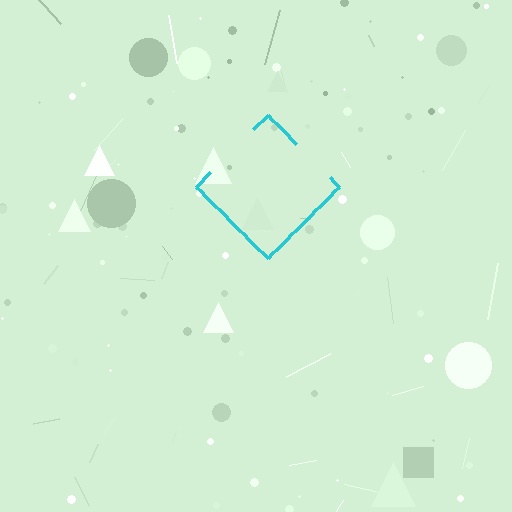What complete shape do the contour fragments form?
The contour fragments form a diamond.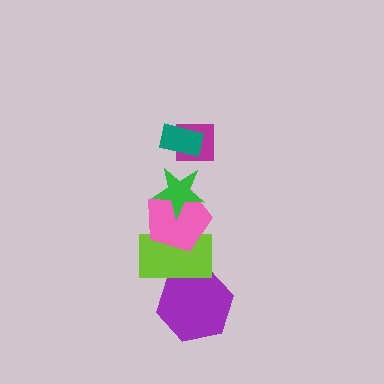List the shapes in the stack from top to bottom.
From top to bottom: the teal rectangle, the magenta square, the green star, the pink pentagon, the lime rectangle, the purple hexagon.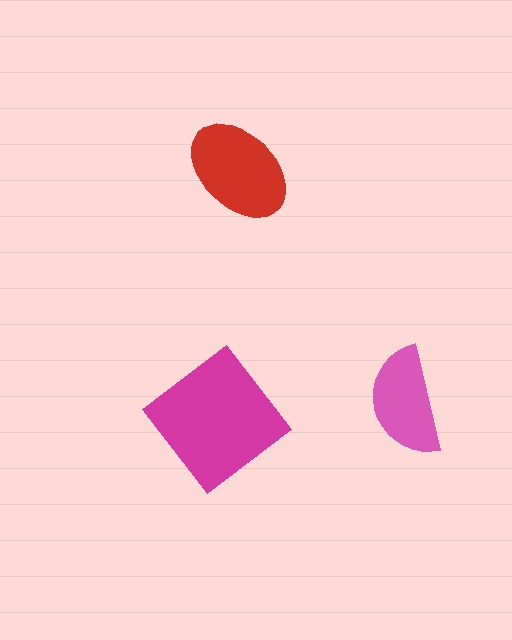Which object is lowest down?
The magenta diamond is bottommost.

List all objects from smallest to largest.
The pink semicircle, the red ellipse, the magenta diamond.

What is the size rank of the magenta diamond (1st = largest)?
1st.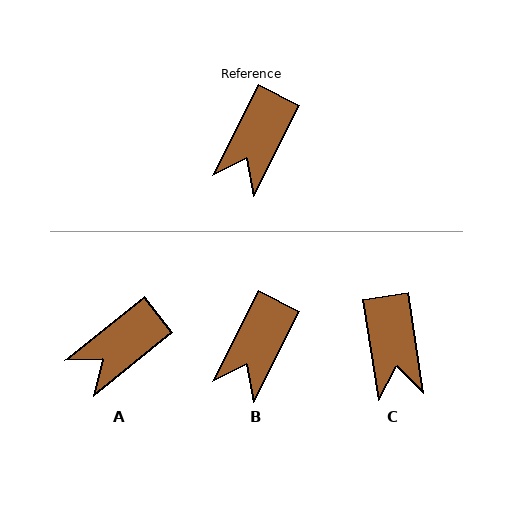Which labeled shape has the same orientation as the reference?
B.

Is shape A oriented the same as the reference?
No, it is off by about 25 degrees.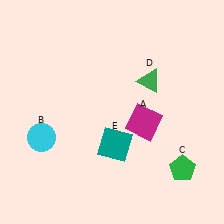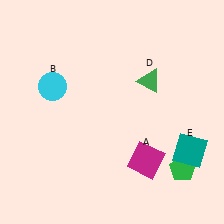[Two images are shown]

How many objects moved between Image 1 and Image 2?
3 objects moved between the two images.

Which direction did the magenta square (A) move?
The magenta square (A) moved down.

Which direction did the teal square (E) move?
The teal square (E) moved right.